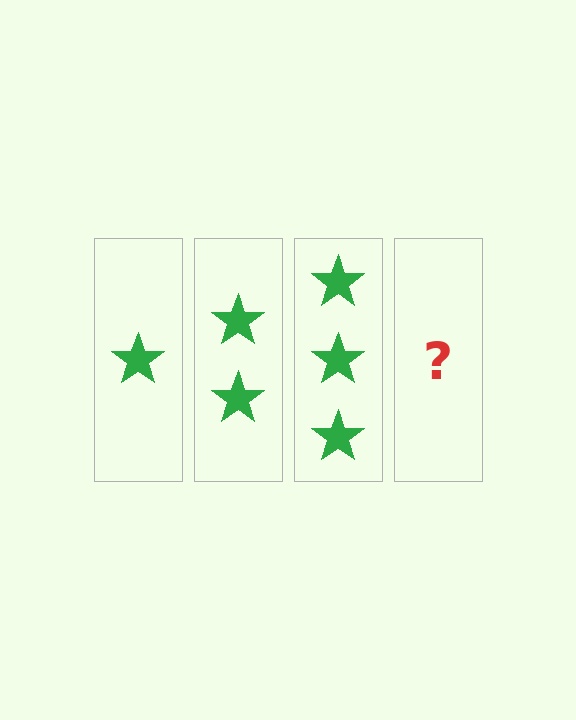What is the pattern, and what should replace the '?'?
The pattern is that each step adds one more star. The '?' should be 4 stars.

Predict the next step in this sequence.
The next step is 4 stars.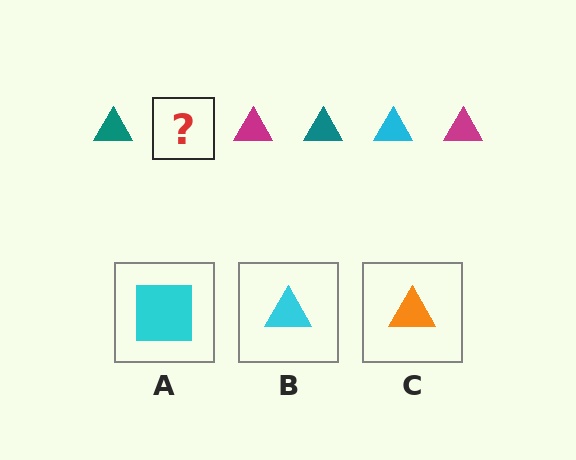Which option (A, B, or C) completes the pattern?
B.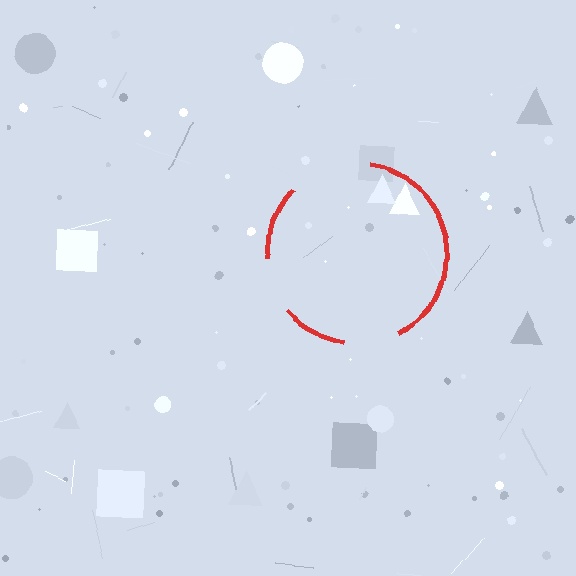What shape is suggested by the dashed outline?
The dashed outline suggests a circle.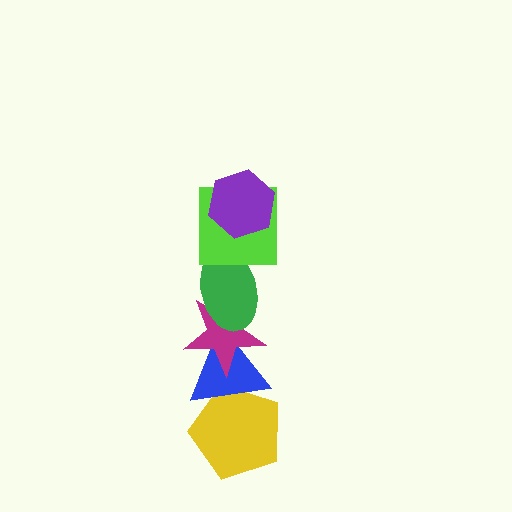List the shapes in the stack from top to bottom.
From top to bottom: the purple hexagon, the lime square, the green ellipse, the magenta star, the blue triangle, the yellow pentagon.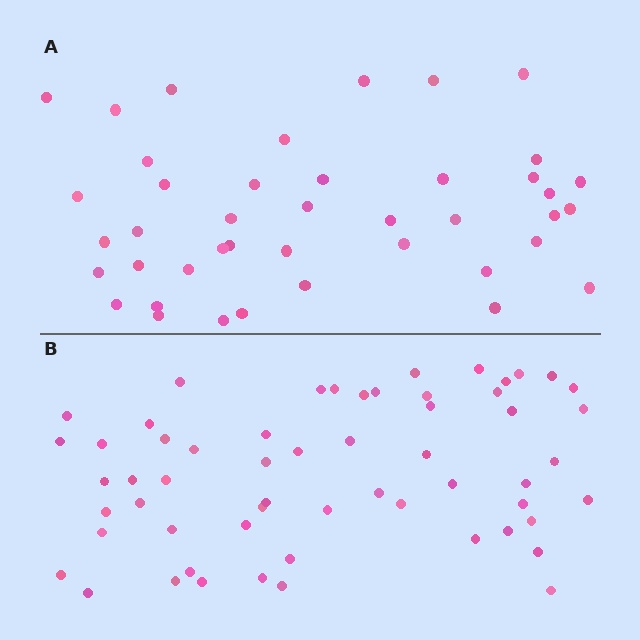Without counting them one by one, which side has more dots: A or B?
Region B (the bottom region) has more dots.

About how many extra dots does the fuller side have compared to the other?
Region B has approximately 15 more dots than region A.